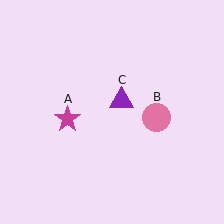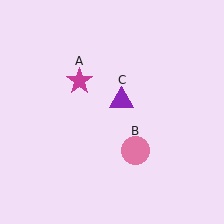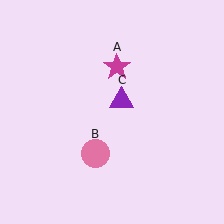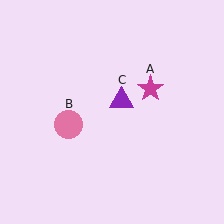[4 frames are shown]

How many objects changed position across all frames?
2 objects changed position: magenta star (object A), pink circle (object B).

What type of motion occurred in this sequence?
The magenta star (object A), pink circle (object B) rotated clockwise around the center of the scene.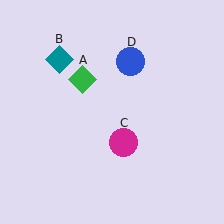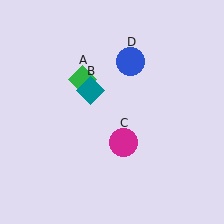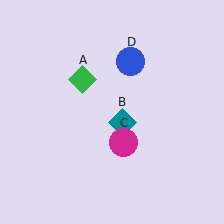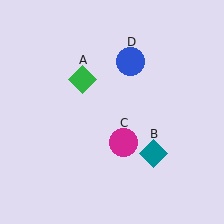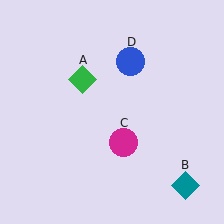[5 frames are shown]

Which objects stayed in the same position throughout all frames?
Green diamond (object A) and magenta circle (object C) and blue circle (object D) remained stationary.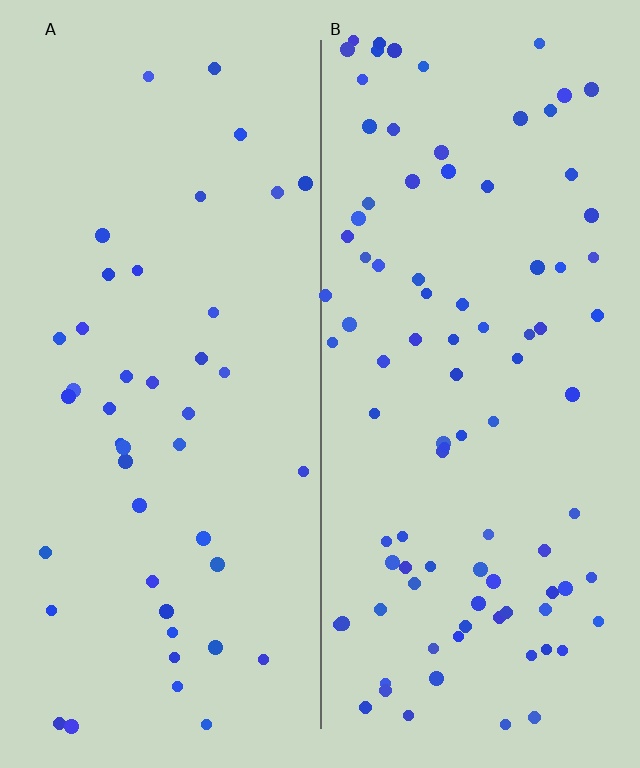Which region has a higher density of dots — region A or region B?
B (the right).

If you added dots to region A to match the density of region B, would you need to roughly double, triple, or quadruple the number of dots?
Approximately double.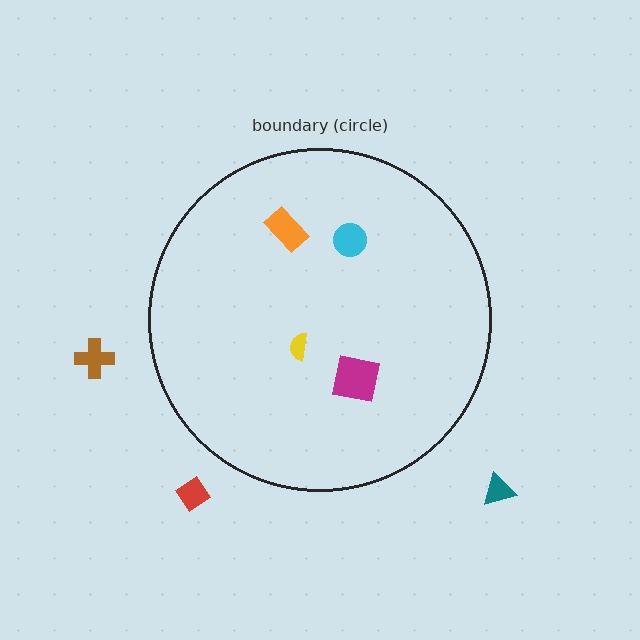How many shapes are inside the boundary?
4 inside, 3 outside.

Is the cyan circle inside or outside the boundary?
Inside.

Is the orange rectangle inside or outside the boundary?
Inside.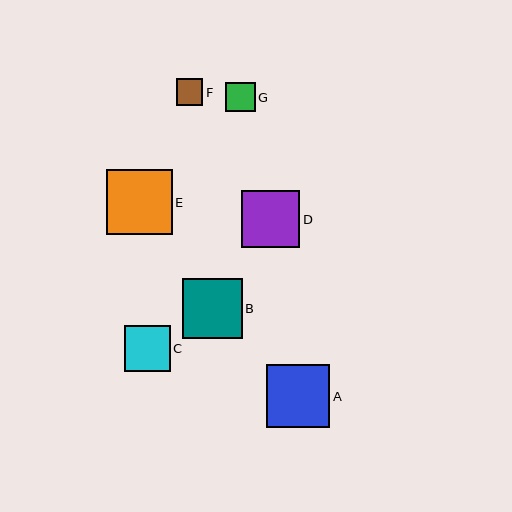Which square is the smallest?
Square F is the smallest with a size of approximately 26 pixels.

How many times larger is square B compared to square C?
Square B is approximately 1.3 times the size of square C.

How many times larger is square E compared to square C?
Square E is approximately 1.4 times the size of square C.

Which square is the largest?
Square E is the largest with a size of approximately 65 pixels.